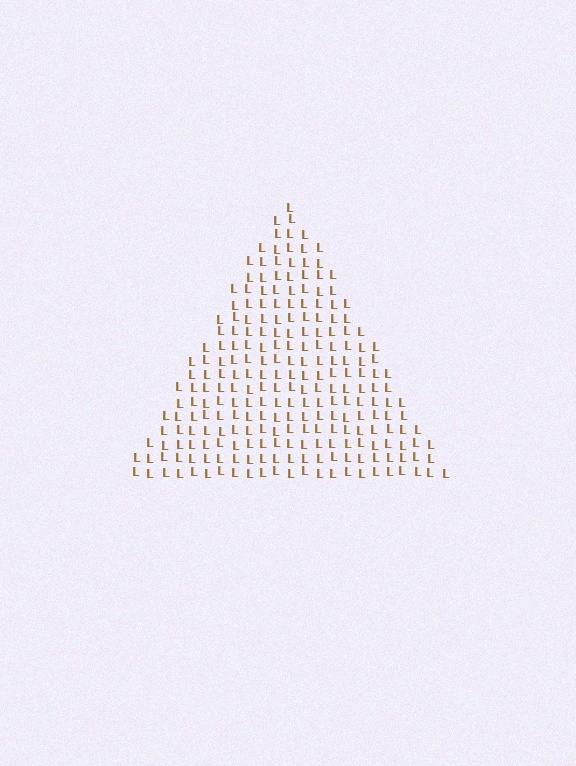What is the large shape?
The large shape is a triangle.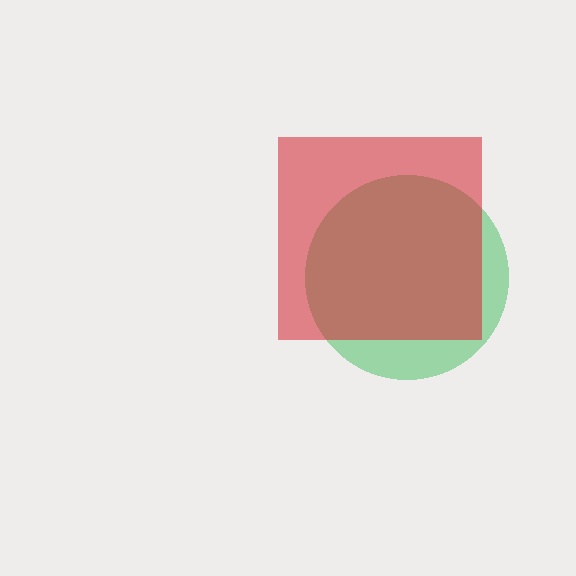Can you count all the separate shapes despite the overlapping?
Yes, there are 2 separate shapes.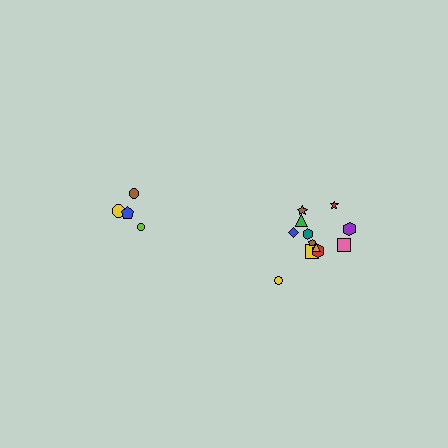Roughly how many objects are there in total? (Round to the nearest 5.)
Roughly 15 objects in total.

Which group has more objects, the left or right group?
The right group.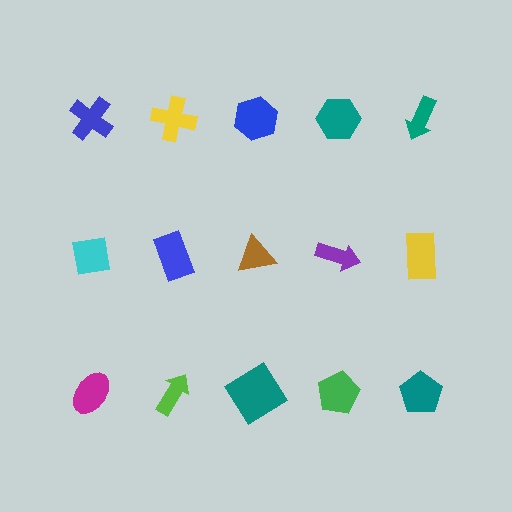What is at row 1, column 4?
A teal hexagon.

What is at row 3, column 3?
A teal diamond.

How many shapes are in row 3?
5 shapes.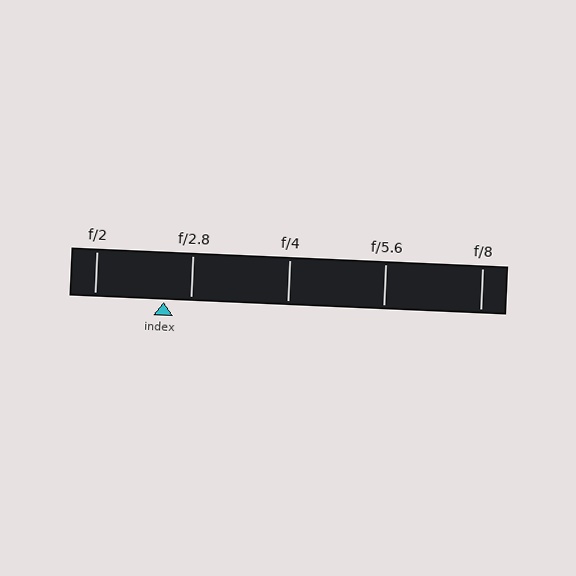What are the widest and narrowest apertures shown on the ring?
The widest aperture shown is f/2 and the narrowest is f/8.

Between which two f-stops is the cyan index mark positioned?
The index mark is between f/2 and f/2.8.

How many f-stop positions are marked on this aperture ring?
There are 5 f-stop positions marked.